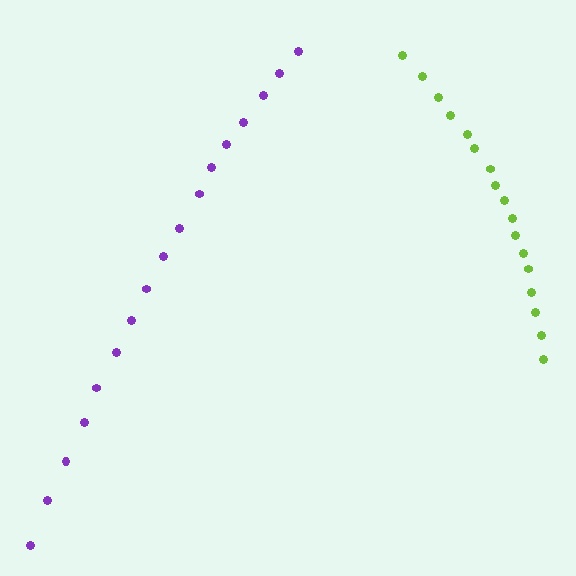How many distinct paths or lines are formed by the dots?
There are 2 distinct paths.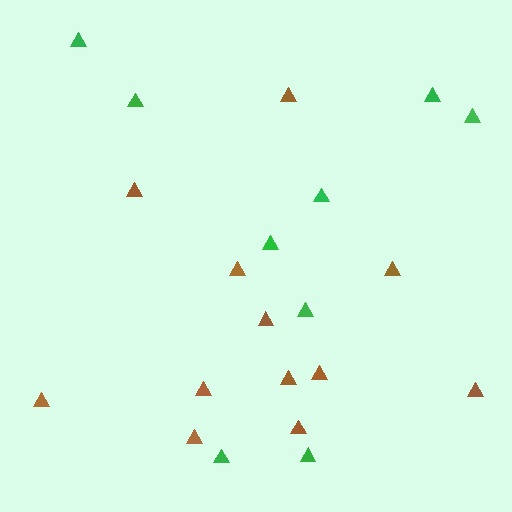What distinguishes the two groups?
There are 2 groups: one group of green triangles (9) and one group of brown triangles (12).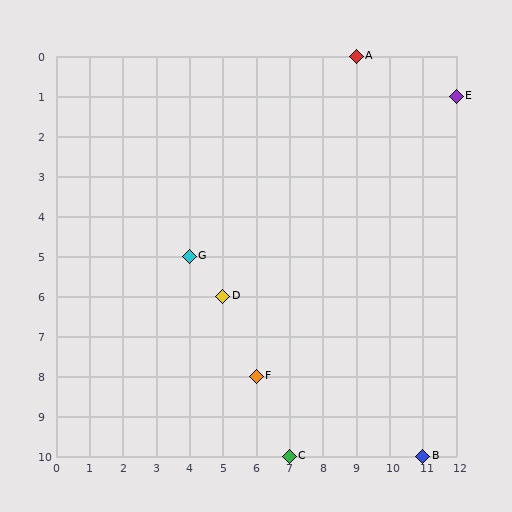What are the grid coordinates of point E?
Point E is at grid coordinates (12, 1).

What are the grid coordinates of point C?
Point C is at grid coordinates (7, 10).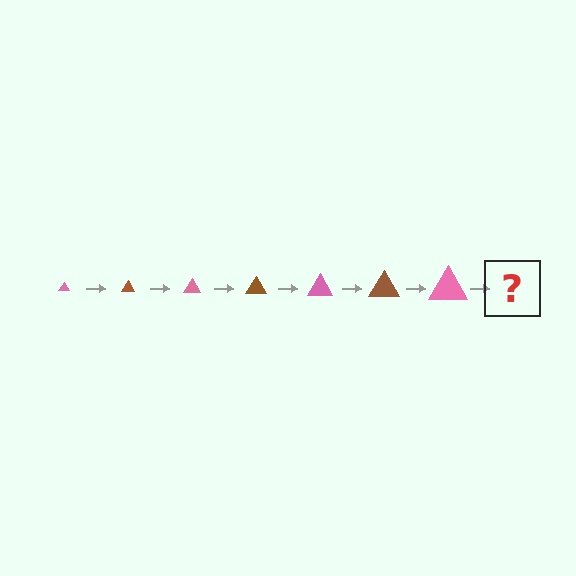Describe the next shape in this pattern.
It should be a brown triangle, larger than the previous one.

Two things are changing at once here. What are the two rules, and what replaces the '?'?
The two rules are that the triangle grows larger each step and the color cycles through pink and brown. The '?' should be a brown triangle, larger than the previous one.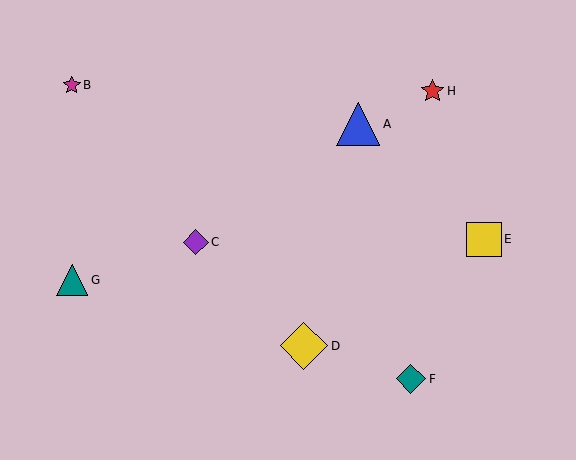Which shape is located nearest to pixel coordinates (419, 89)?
The red star (labeled H) at (433, 91) is nearest to that location.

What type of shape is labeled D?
Shape D is a yellow diamond.